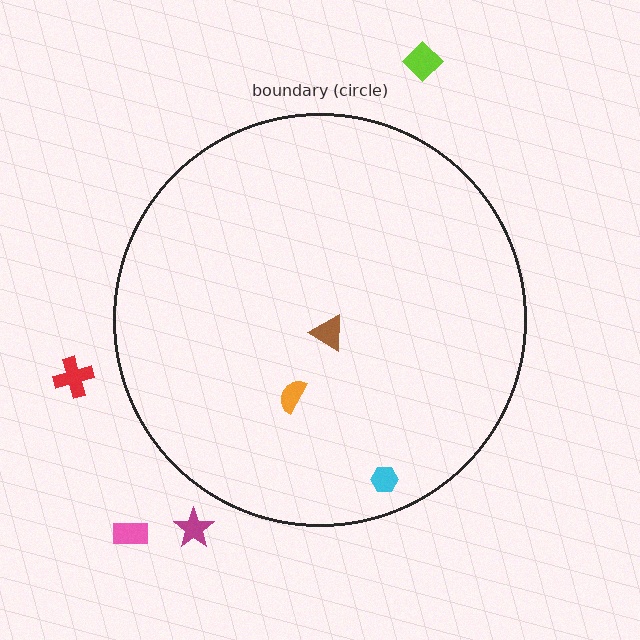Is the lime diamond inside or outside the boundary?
Outside.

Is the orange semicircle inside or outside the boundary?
Inside.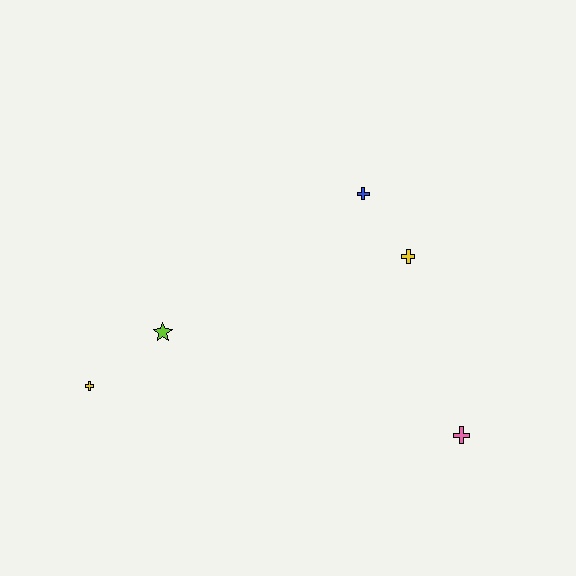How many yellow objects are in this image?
There are 2 yellow objects.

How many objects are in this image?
There are 5 objects.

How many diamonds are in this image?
There are no diamonds.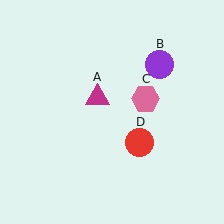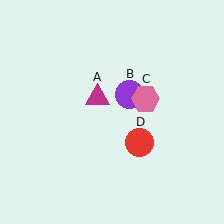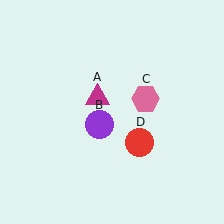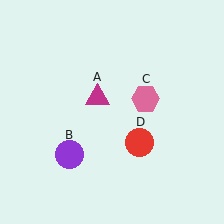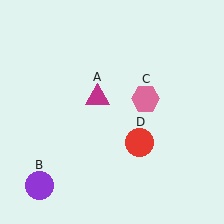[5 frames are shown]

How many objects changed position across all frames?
1 object changed position: purple circle (object B).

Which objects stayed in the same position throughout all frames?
Magenta triangle (object A) and pink hexagon (object C) and red circle (object D) remained stationary.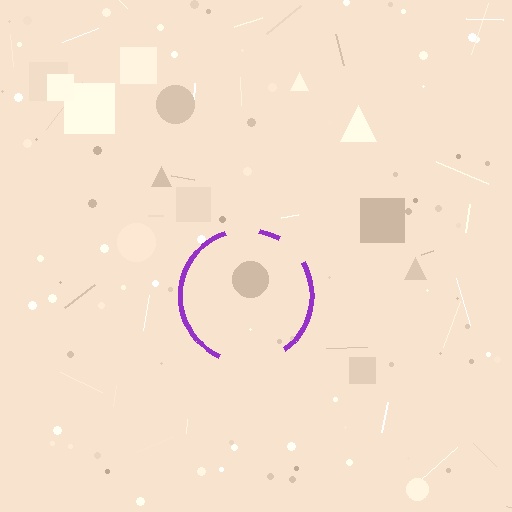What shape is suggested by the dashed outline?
The dashed outline suggests a circle.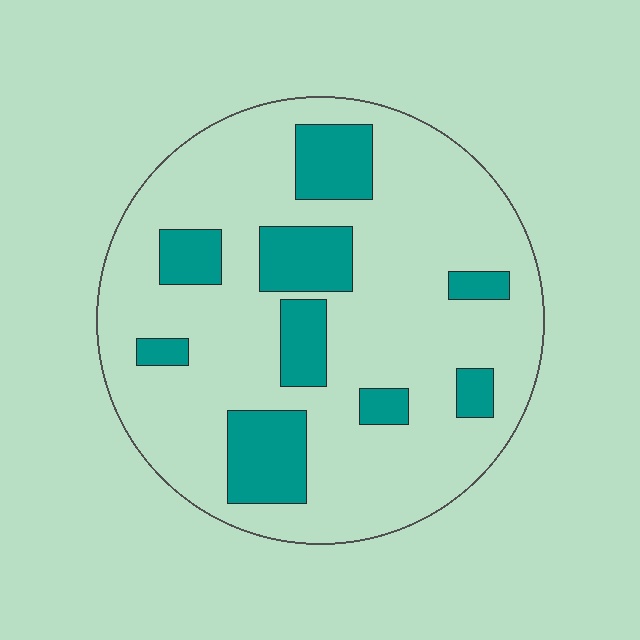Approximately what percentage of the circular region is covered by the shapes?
Approximately 20%.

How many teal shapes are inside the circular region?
9.